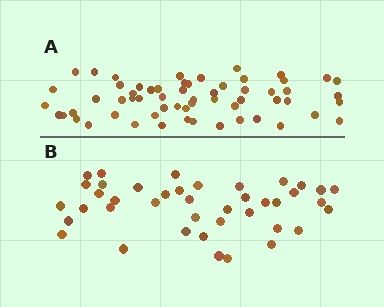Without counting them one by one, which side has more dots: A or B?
Region A (the top region) has more dots.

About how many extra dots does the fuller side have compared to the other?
Region A has approximately 20 more dots than region B.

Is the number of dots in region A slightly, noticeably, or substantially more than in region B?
Region A has substantially more. The ratio is roughly 1.5 to 1.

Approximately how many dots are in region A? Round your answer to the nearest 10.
About 60 dots.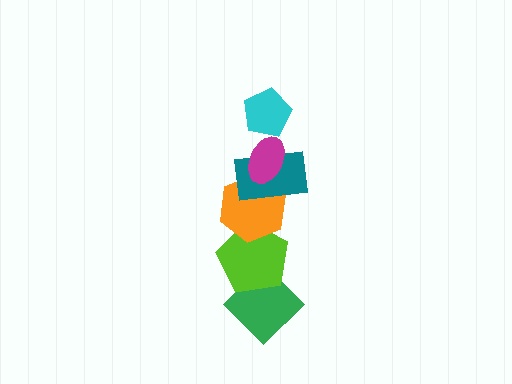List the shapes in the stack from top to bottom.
From top to bottom: the cyan pentagon, the magenta ellipse, the teal rectangle, the orange hexagon, the lime pentagon, the green diamond.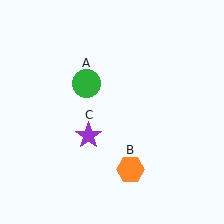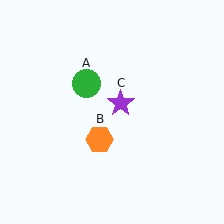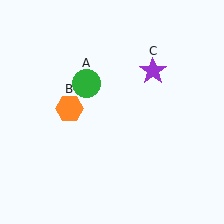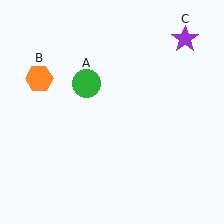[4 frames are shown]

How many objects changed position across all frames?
2 objects changed position: orange hexagon (object B), purple star (object C).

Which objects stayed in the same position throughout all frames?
Green circle (object A) remained stationary.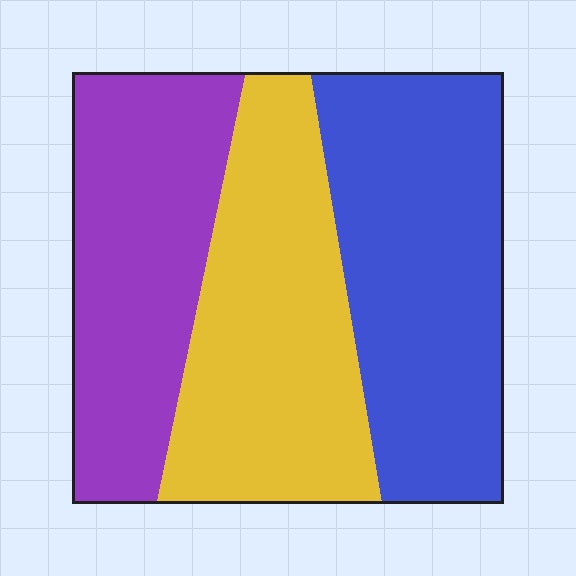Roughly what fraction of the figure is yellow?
Yellow takes up between a quarter and a half of the figure.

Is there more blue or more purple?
Blue.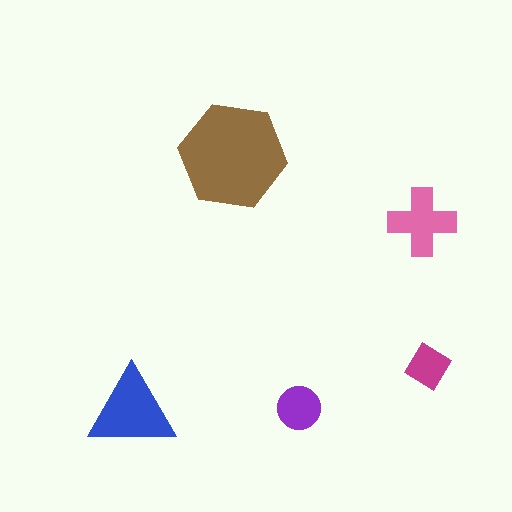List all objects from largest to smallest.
The brown hexagon, the blue triangle, the pink cross, the purple circle, the magenta diamond.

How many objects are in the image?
There are 5 objects in the image.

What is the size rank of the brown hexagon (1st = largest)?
1st.